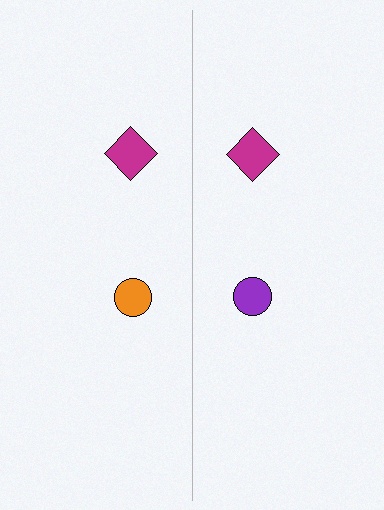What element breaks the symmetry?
The purple circle on the right side breaks the symmetry — its mirror counterpart is orange.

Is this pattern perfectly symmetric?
No, the pattern is not perfectly symmetric. The purple circle on the right side breaks the symmetry — its mirror counterpart is orange.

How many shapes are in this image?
There are 4 shapes in this image.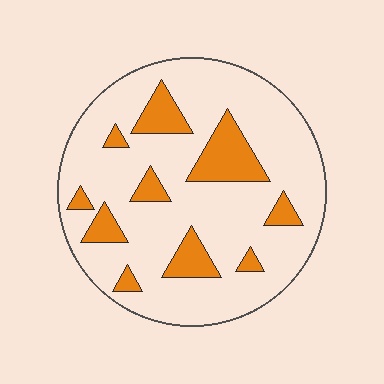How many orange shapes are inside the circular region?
10.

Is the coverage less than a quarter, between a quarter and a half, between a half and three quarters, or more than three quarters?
Less than a quarter.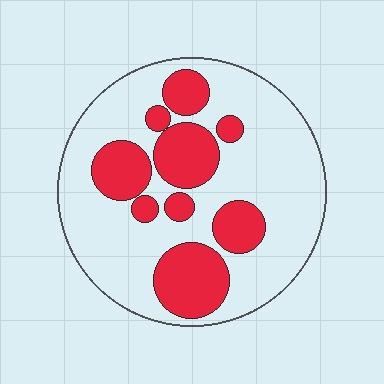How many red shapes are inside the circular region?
9.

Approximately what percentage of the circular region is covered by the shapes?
Approximately 30%.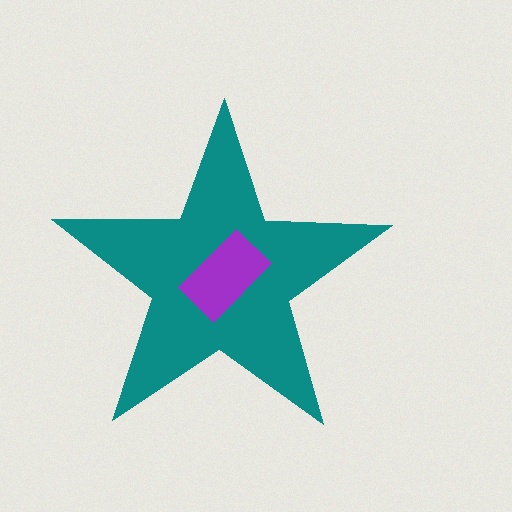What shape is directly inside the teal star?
The purple rectangle.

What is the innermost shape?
The purple rectangle.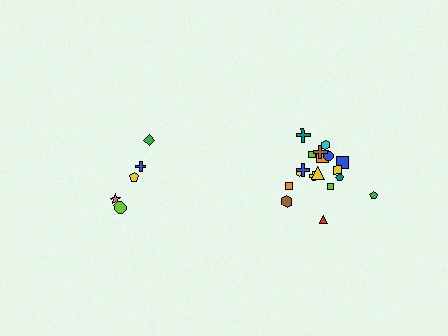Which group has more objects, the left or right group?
The right group.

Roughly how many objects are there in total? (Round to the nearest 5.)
Roughly 25 objects in total.